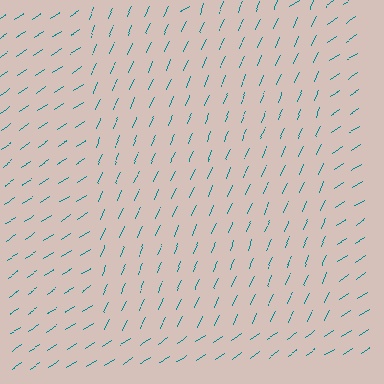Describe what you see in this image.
The image is filled with small teal line segments. A rectangle region in the image has lines oriented differently from the surrounding lines, creating a visible texture boundary.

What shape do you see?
I see a rectangle.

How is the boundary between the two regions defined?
The boundary is defined purely by a change in line orientation (approximately 32 degrees difference). All lines are the same color and thickness.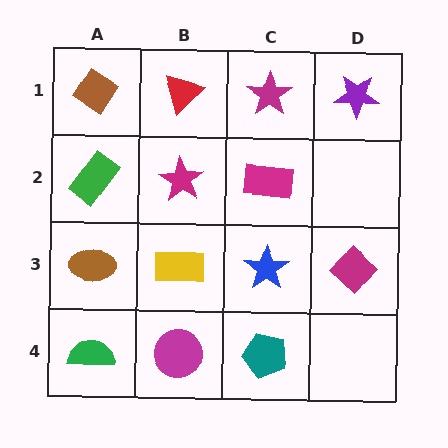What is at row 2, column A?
A green rectangle.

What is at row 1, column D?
A purple star.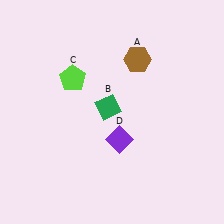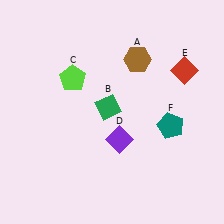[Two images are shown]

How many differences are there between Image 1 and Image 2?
There are 2 differences between the two images.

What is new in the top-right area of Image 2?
A red diamond (E) was added in the top-right area of Image 2.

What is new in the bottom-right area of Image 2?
A teal pentagon (F) was added in the bottom-right area of Image 2.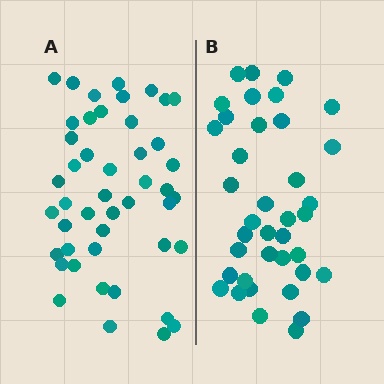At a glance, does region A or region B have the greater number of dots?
Region A (the left region) has more dots.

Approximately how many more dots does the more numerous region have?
Region A has roughly 8 or so more dots than region B.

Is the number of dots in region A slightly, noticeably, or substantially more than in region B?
Region A has only slightly more — the two regions are fairly close. The ratio is roughly 1.2 to 1.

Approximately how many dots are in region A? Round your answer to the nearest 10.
About 50 dots. (The exact count is 46, which rounds to 50.)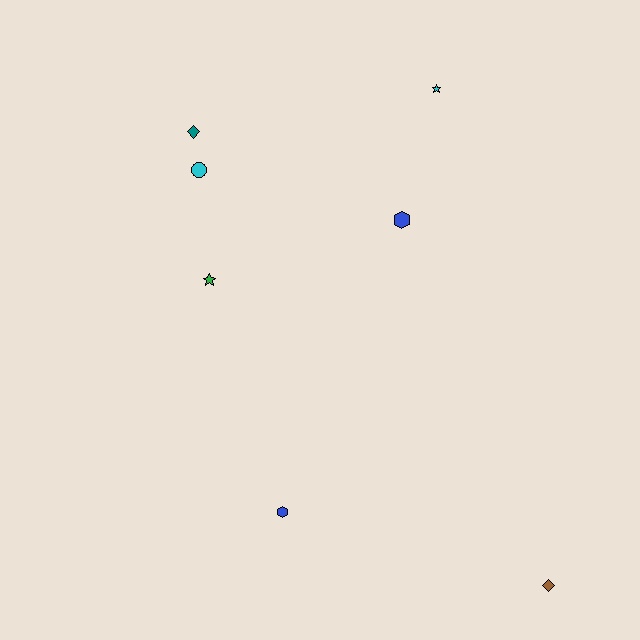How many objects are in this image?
There are 7 objects.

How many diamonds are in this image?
There are 2 diamonds.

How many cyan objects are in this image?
There are 2 cyan objects.